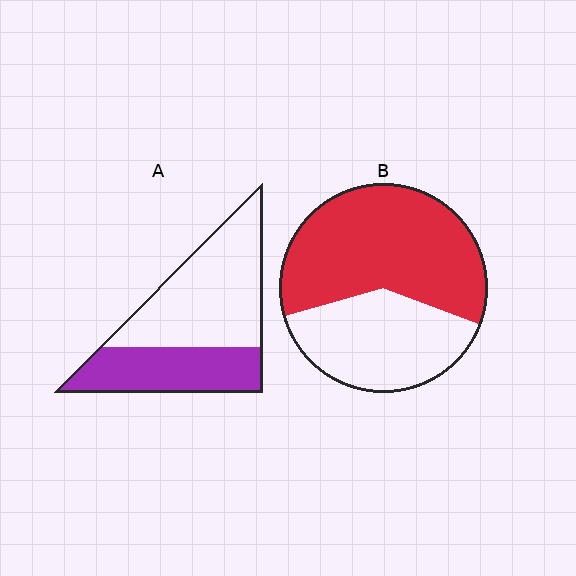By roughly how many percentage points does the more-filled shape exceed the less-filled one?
By roughly 20 percentage points (B over A).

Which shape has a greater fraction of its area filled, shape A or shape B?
Shape B.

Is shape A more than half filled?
No.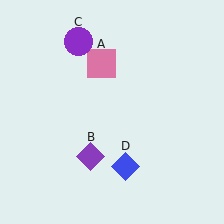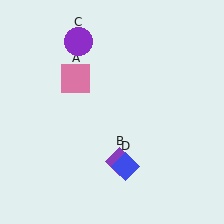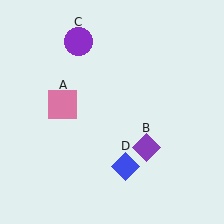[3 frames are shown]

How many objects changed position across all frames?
2 objects changed position: pink square (object A), purple diamond (object B).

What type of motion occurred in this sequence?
The pink square (object A), purple diamond (object B) rotated counterclockwise around the center of the scene.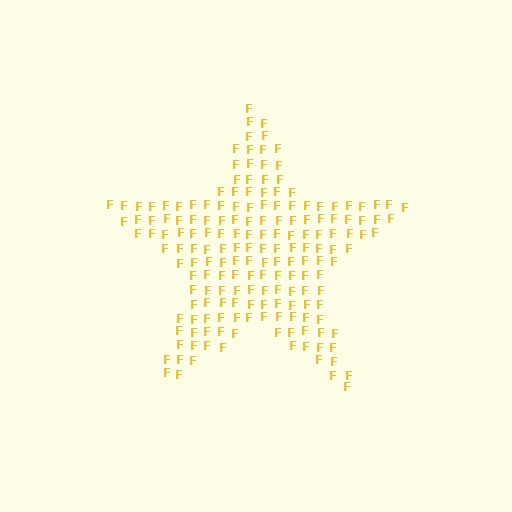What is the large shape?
The large shape is a star.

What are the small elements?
The small elements are letter F's.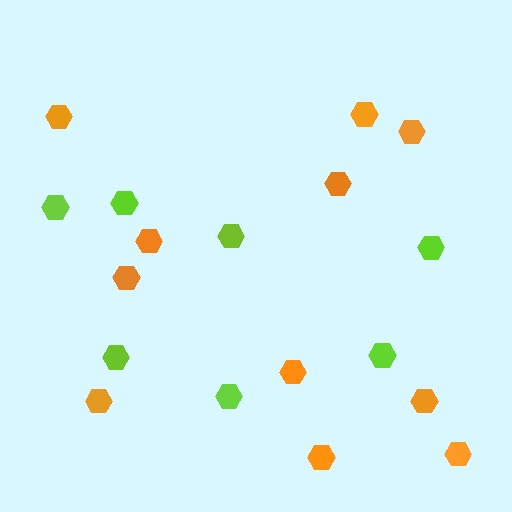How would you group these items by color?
There are 2 groups: one group of orange hexagons (11) and one group of lime hexagons (7).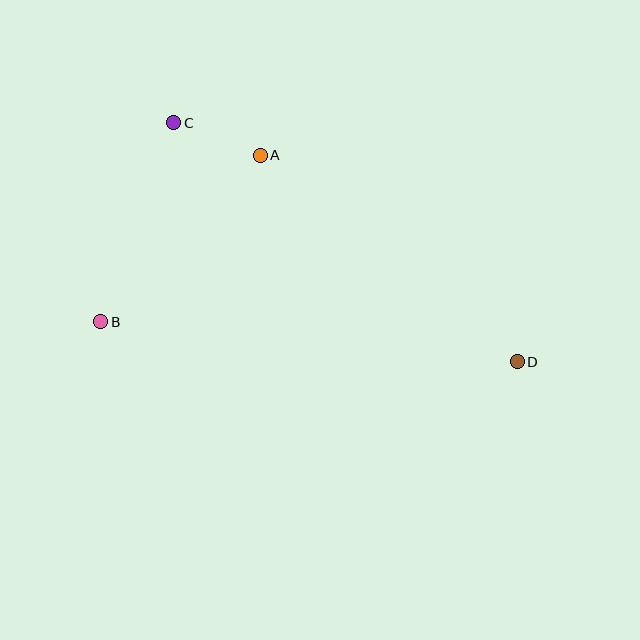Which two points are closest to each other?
Points A and C are closest to each other.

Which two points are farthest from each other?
Points B and D are farthest from each other.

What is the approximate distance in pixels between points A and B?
The distance between A and B is approximately 231 pixels.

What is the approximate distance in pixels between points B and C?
The distance between B and C is approximately 212 pixels.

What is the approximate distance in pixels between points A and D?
The distance between A and D is approximately 330 pixels.